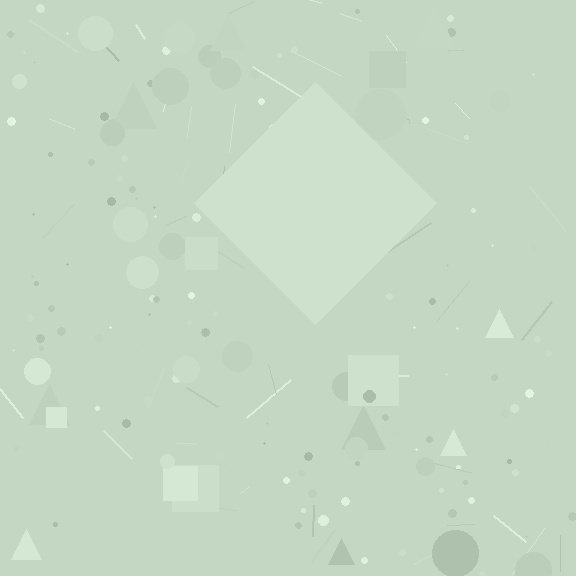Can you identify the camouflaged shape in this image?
The camouflaged shape is a diamond.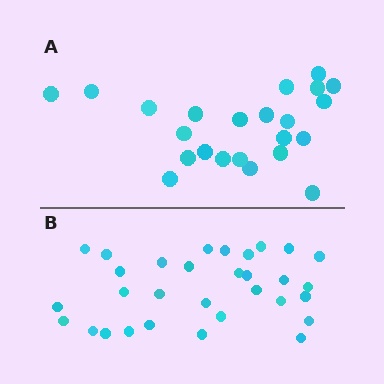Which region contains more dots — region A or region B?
Region B (the bottom region) has more dots.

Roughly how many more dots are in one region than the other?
Region B has roughly 8 or so more dots than region A.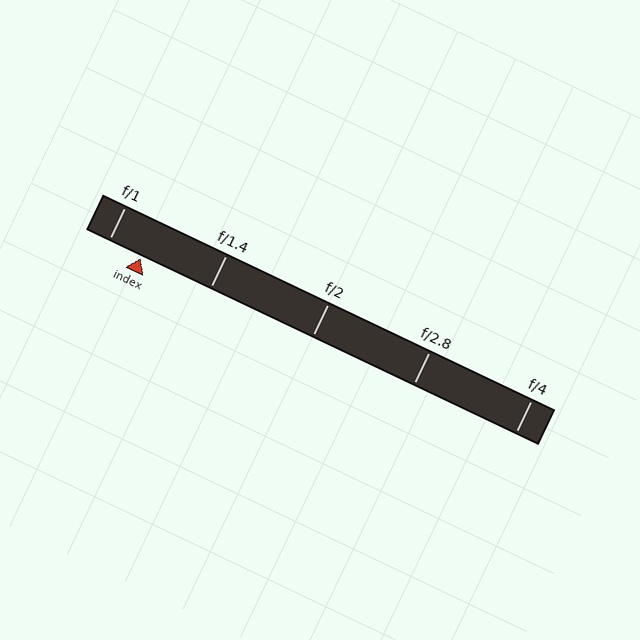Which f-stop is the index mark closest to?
The index mark is closest to f/1.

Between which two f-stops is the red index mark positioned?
The index mark is between f/1 and f/1.4.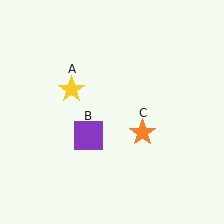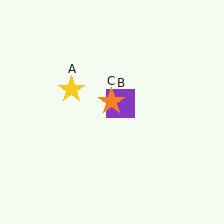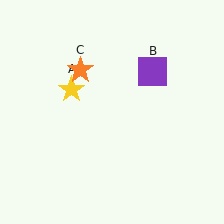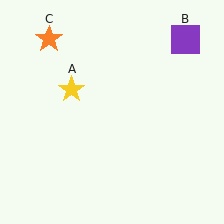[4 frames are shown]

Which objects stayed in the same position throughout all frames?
Yellow star (object A) remained stationary.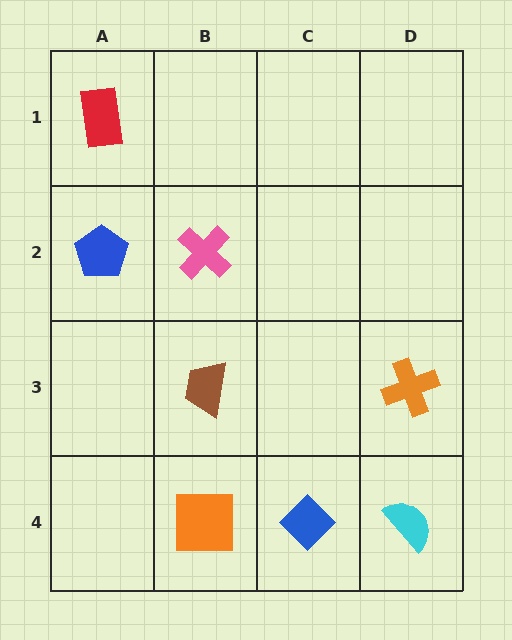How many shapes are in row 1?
1 shape.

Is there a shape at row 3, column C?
No, that cell is empty.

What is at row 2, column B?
A pink cross.